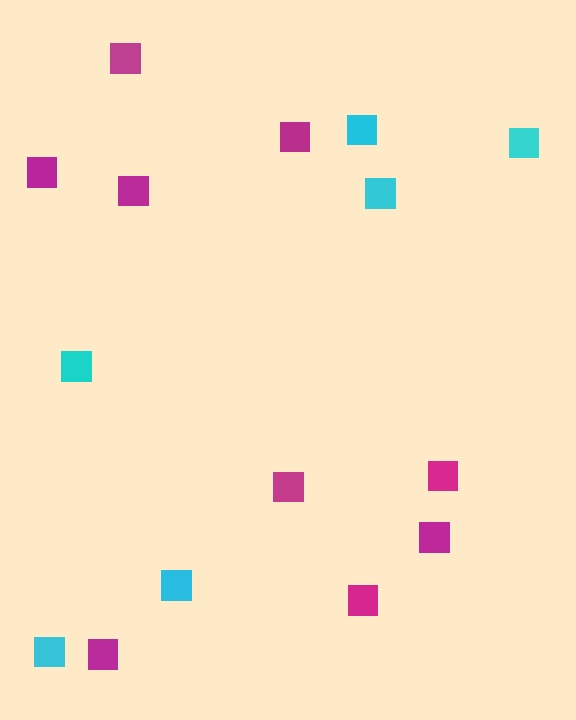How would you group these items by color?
There are 2 groups: one group of magenta squares (9) and one group of cyan squares (6).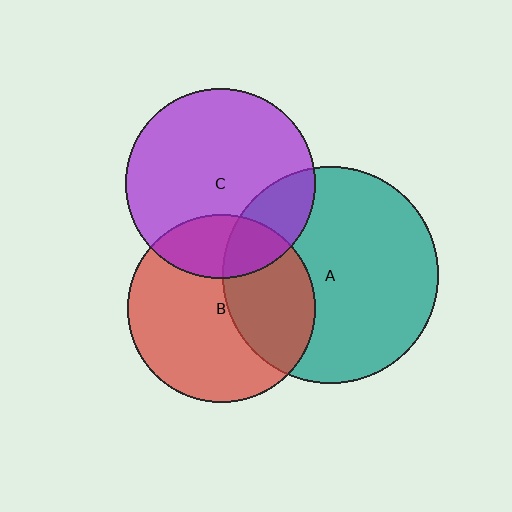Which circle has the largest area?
Circle A (teal).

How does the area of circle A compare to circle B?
Approximately 1.3 times.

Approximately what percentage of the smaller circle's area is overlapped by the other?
Approximately 35%.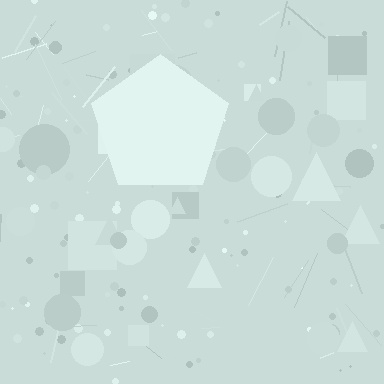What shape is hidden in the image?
A pentagon is hidden in the image.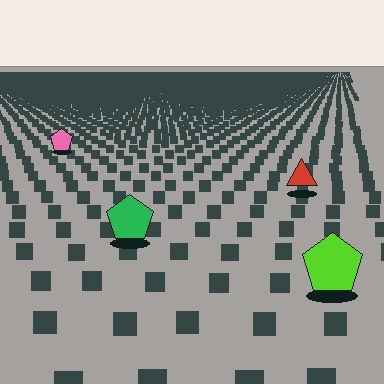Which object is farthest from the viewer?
The pink pentagon is farthest from the viewer. It appears smaller and the ground texture around it is denser.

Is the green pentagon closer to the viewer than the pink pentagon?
Yes. The green pentagon is closer — you can tell from the texture gradient: the ground texture is coarser near it.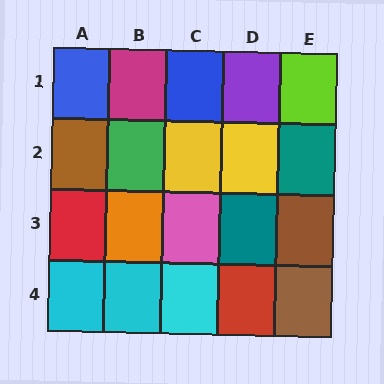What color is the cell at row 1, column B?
Magenta.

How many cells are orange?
1 cell is orange.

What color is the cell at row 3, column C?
Pink.